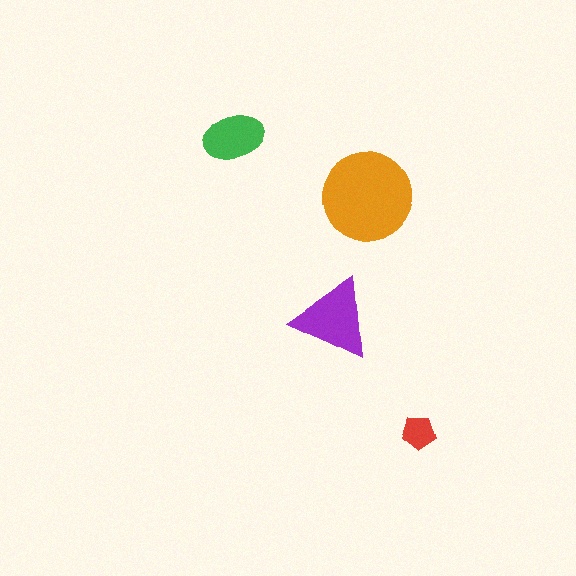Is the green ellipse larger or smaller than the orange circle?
Smaller.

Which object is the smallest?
The red pentagon.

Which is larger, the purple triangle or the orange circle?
The orange circle.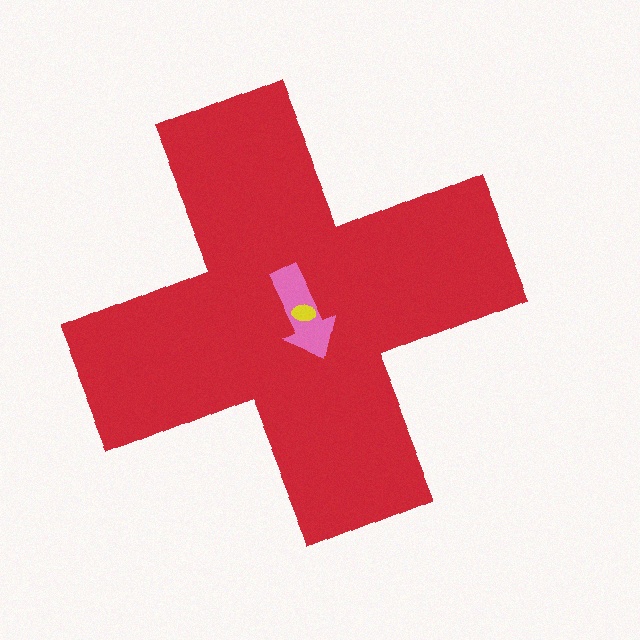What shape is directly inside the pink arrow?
The yellow ellipse.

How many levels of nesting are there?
3.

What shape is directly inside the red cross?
The pink arrow.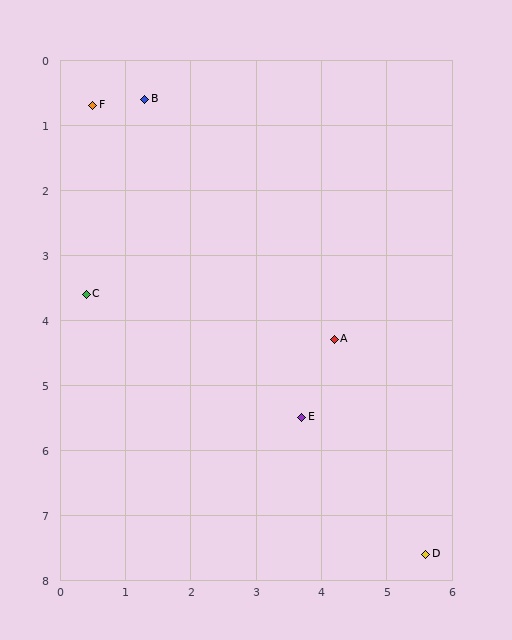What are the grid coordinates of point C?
Point C is at approximately (0.4, 3.6).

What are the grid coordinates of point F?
Point F is at approximately (0.5, 0.7).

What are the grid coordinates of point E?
Point E is at approximately (3.7, 5.5).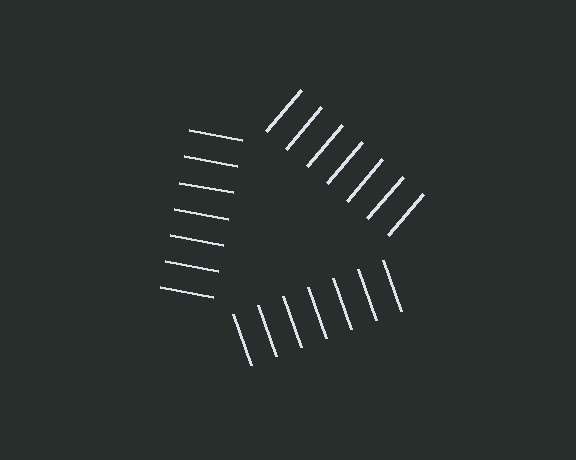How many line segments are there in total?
21 — 7 along each of the 3 edges.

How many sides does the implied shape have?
3 sides — the line-ends trace a triangle.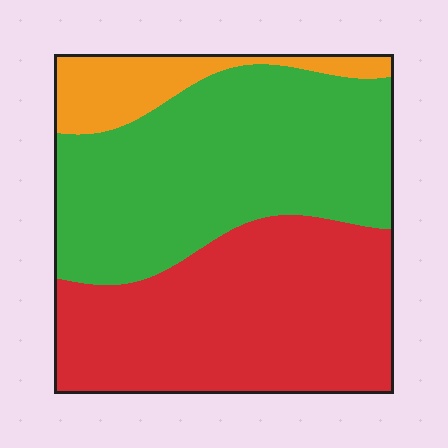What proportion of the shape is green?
Green covers 46% of the shape.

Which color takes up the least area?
Orange, at roughly 10%.